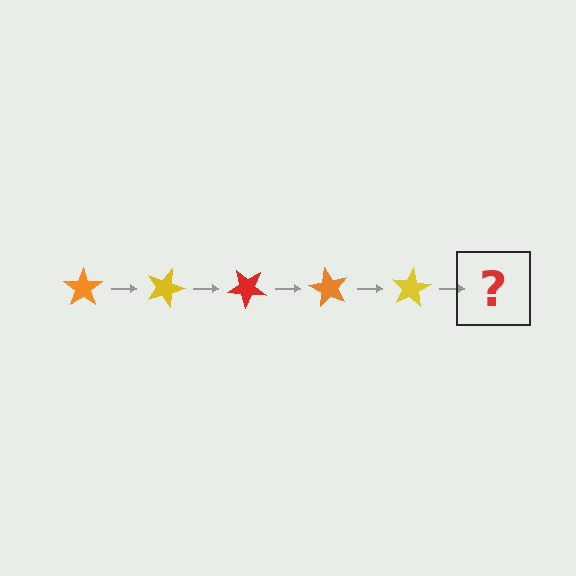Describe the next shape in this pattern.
It should be a red star, rotated 100 degrees from the start.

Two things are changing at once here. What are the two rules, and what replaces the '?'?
The two rules are that it rotates 20 degrees each step and the color cycles through orange, yellow, and red. The '?' should be a red star, rotated 100 degrees from the start.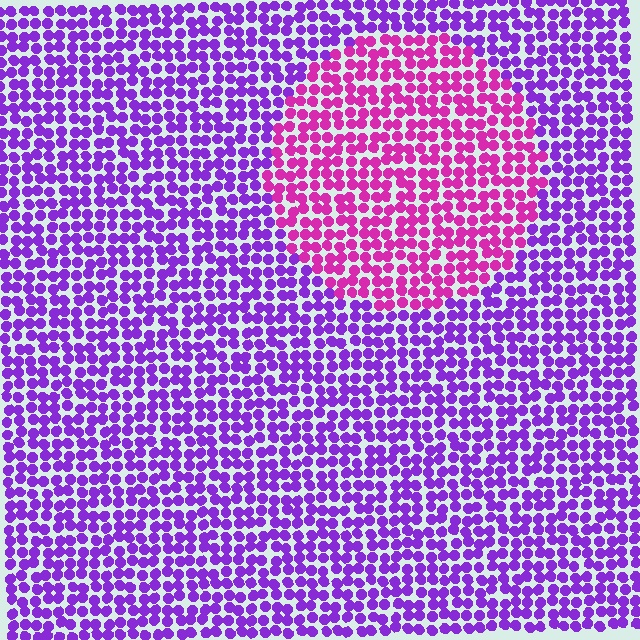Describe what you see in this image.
The image is filled with small purple elements in a uniform arrangement. A circle-shaped region is visible where the elements are tinted to a slightly different hue, forming a subtle color boundary.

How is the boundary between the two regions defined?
The boundary is defined purely by a slight shift in hue (about 41 degrees). Spacing, size, and orientation are identical on both sides.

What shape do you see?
I see a circle.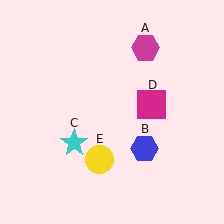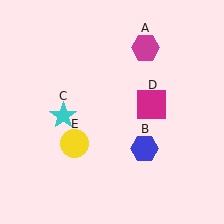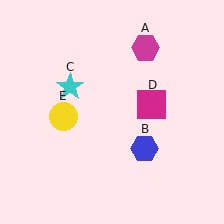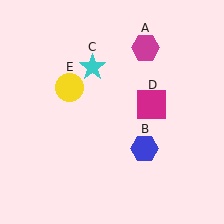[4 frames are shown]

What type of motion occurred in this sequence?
The cyan star (object C), yellow circle (object E) rotated clockwise around the center of the scene.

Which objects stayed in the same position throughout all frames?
Magenta hexagon (object A) and blue hexagon (object B) and magenta square (object D) remained stationary.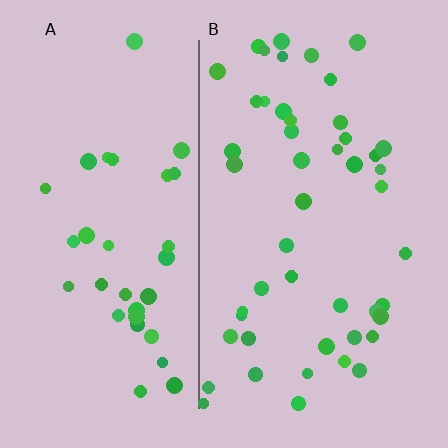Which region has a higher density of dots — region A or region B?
B (the right).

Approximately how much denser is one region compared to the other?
Approximately 1.4× — region B over region A.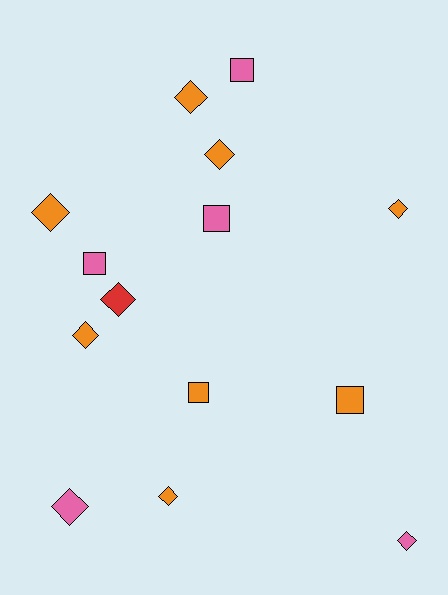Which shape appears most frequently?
Diamond, with 9 objects.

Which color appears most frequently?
Orange, with 8 objects.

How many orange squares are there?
There are 2 orange squares.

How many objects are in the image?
There are 14 objects.